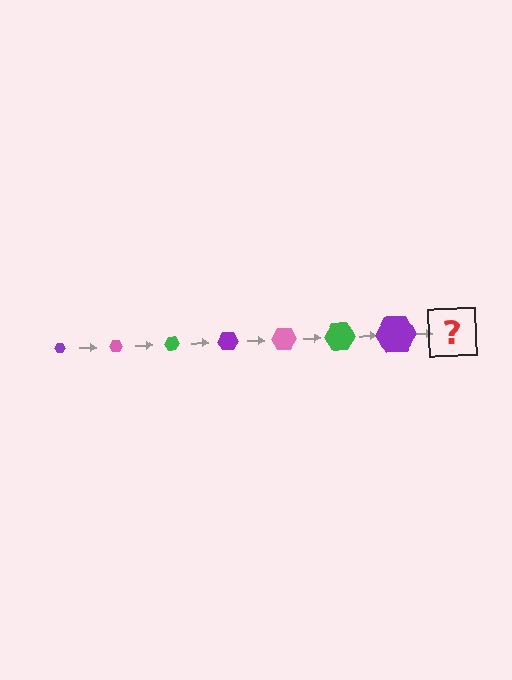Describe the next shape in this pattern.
It should be a pink hexagon, larger than the previous one.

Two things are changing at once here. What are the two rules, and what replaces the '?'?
The two rules are that the hexagon grows larger each step and the color cycles through purple, pink, and green. The '?' should be a pink hexagon, larger than the previous one.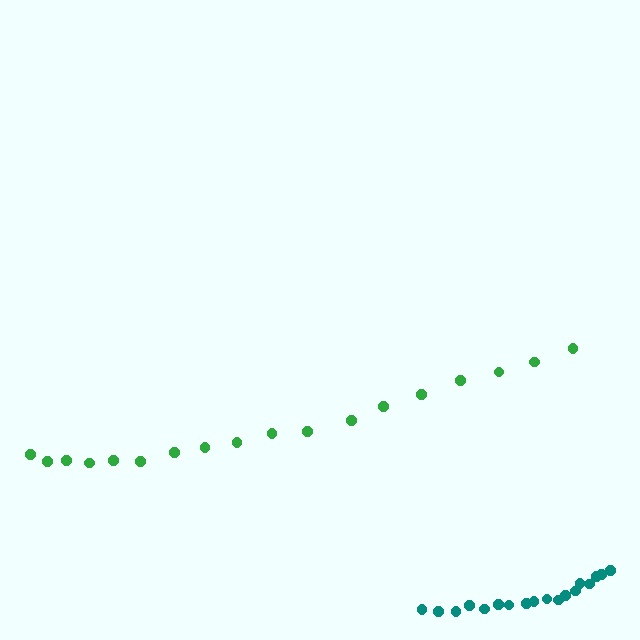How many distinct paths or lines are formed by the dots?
There are 2 distinct paths.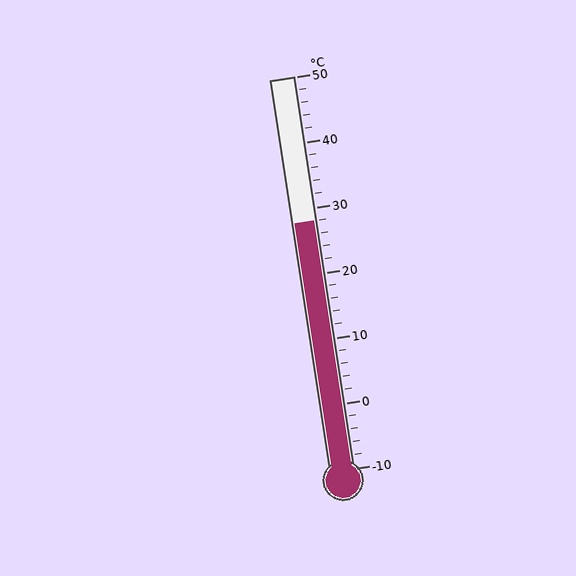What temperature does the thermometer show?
The thermometer shows approximately 28°C.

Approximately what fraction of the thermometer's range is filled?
The thermometer is filled to approximately 65% of its range.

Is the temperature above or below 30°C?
The temperature is below 30°C.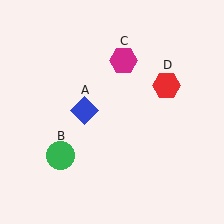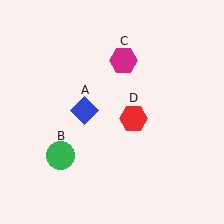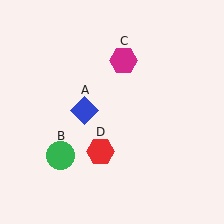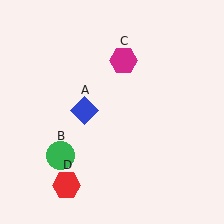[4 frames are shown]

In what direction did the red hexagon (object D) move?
The red hexagon (object D) moved down and to the left.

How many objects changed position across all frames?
1 object changed position: red hexagon (object D).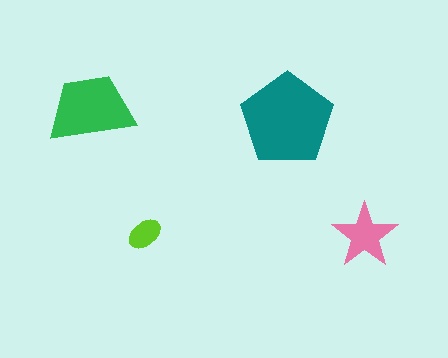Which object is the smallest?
The lime ellipse.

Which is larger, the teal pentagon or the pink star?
The teal pentagon.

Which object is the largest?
The teal pentagon.